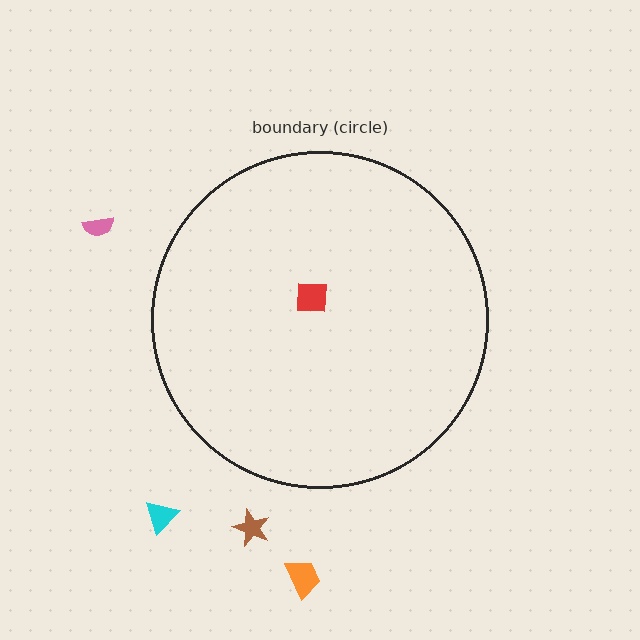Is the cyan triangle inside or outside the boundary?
Outside.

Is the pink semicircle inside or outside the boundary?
Outside.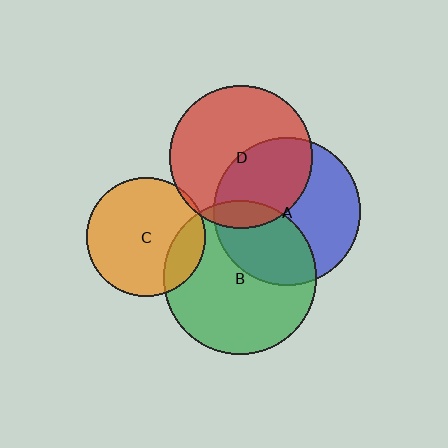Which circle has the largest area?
Circle B (green).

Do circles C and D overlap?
Yes.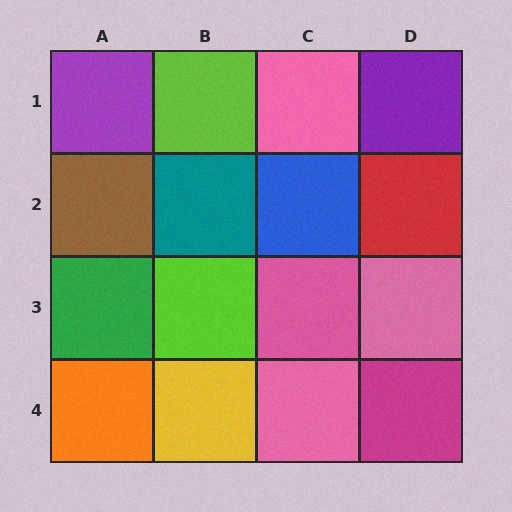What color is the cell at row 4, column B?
Yellow.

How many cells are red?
1 cell is red.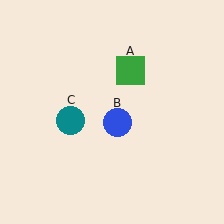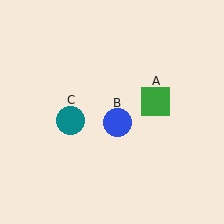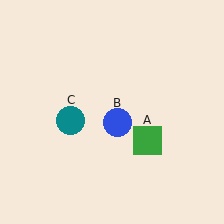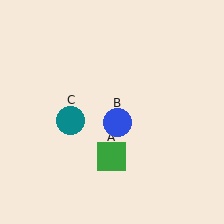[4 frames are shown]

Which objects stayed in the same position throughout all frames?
Blue circle (object B) and teal circle (object C) remained stationary.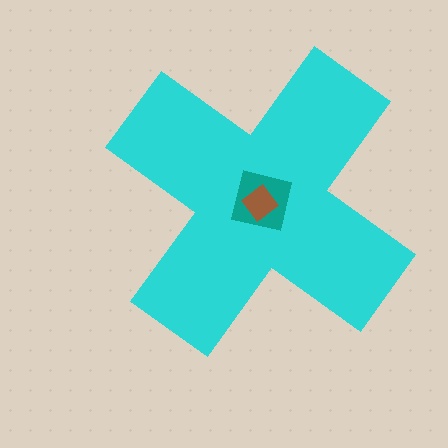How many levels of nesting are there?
3.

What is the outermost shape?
The cyan cross.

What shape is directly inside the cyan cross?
The teal square.